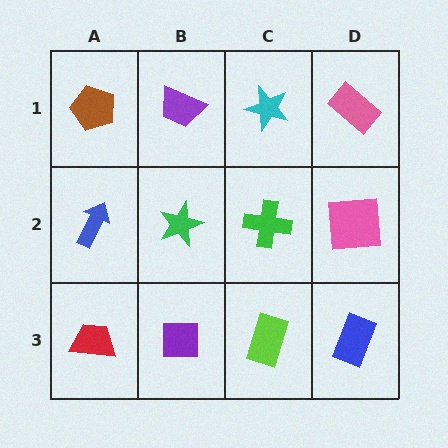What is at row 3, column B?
A purple square.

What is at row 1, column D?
A pink rectangle.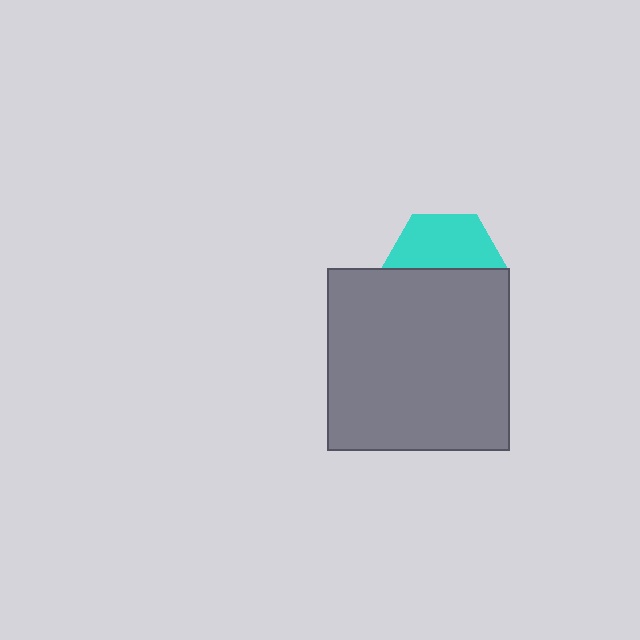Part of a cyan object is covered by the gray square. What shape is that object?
It is a hexagon.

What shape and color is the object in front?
The object in front is a gray square.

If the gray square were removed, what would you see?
You would see the complete cyan hexagon.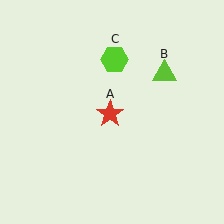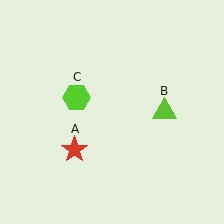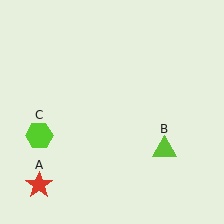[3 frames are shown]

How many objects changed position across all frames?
3 objects changed position: red star (object A), lime triangle (object B), lime hexagon (object C).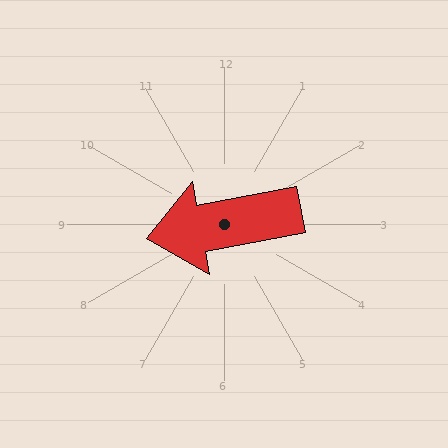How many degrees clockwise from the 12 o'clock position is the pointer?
Approximately 259 degrees.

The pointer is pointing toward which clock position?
Roughly 9 o'clock.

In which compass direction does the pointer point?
West.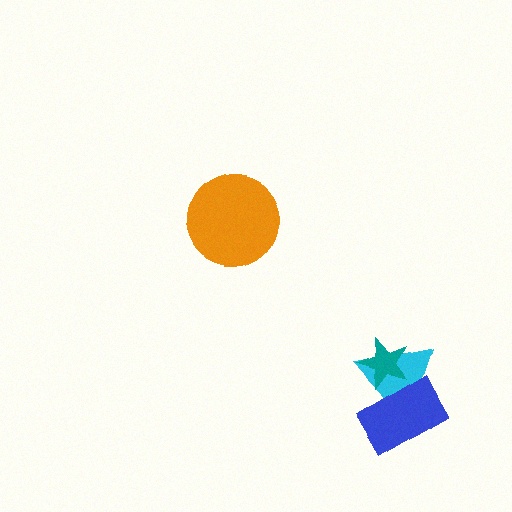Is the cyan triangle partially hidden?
Yes, it is partially covered by another shape.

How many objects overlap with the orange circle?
0 objects overlap with the orange circle.